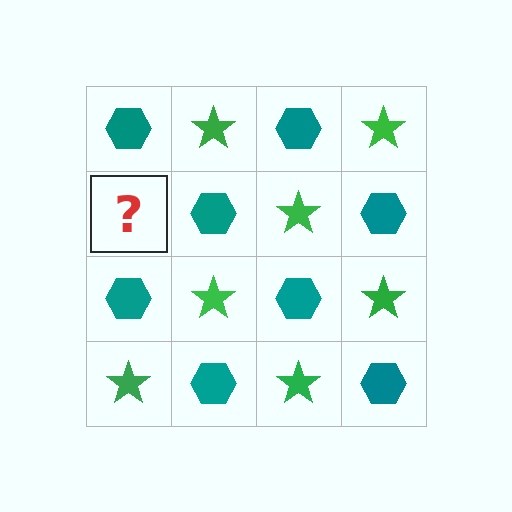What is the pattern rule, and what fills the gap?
The rule is that it alternates teal hexagon and green star in a checkerboard pattern. The gap should be filled with a green star.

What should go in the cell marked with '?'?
The missing cell should contain a green star.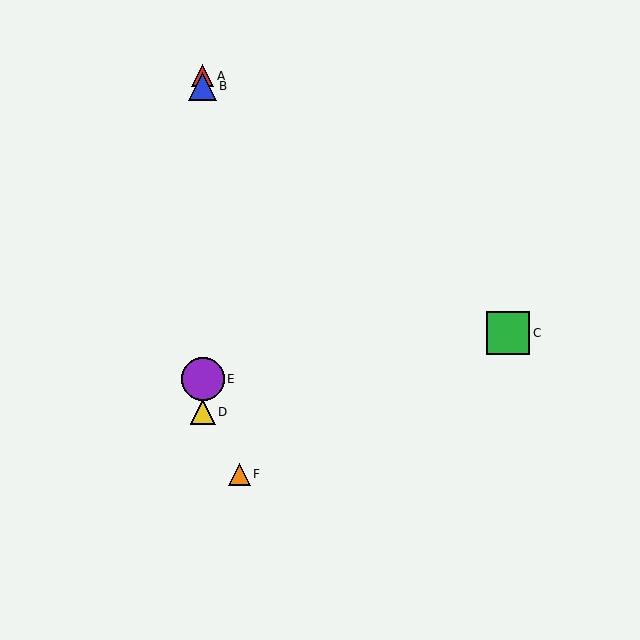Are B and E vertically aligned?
Yes, both are at x≈203.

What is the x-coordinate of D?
Object D is at x≈203.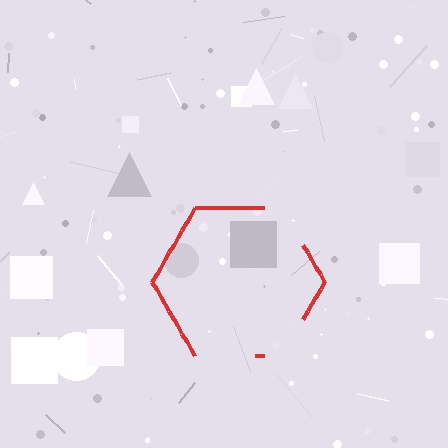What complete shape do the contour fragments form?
The contour fragments form a hexagon.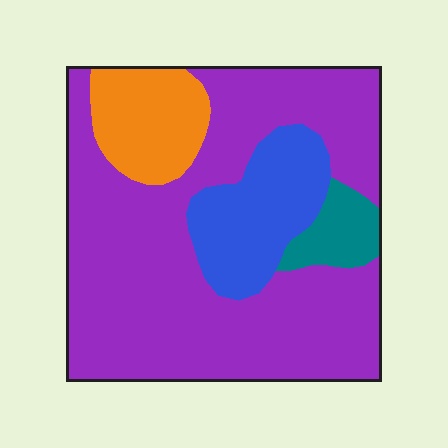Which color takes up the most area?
Purple, at roughly 65%.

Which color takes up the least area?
Teal, at roughly 5%.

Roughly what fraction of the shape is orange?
Orange takes up less than a sixth of the shape.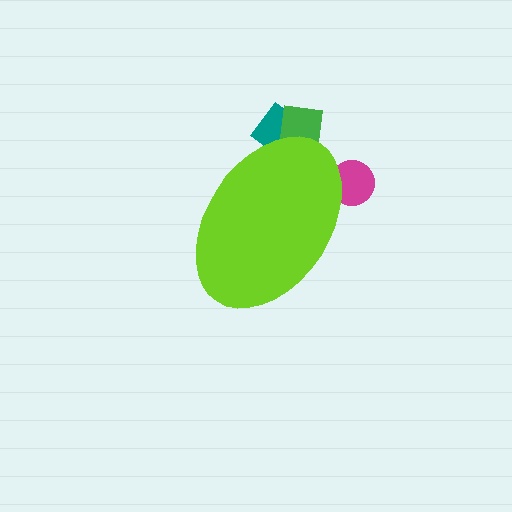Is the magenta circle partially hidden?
Yes, the magenta circle is partially hidden behind the lime ellipse.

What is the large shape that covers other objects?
A lime ellipse.